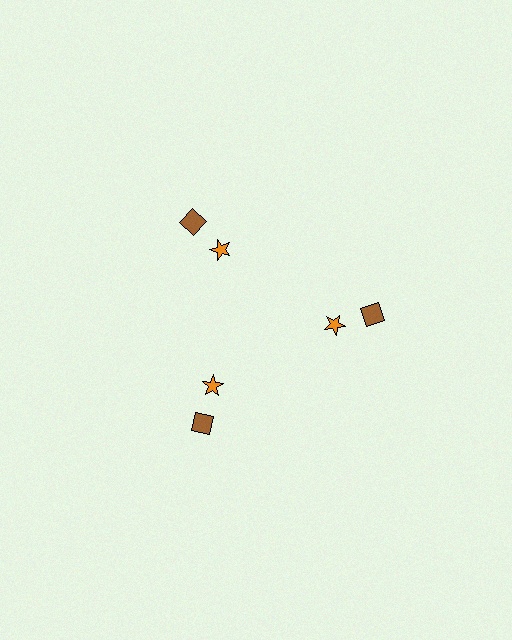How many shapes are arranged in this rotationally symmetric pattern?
There are 6 shapes, arranged in 3 groups of 2.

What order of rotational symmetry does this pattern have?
This pattern has 3-fold rotational symmetry.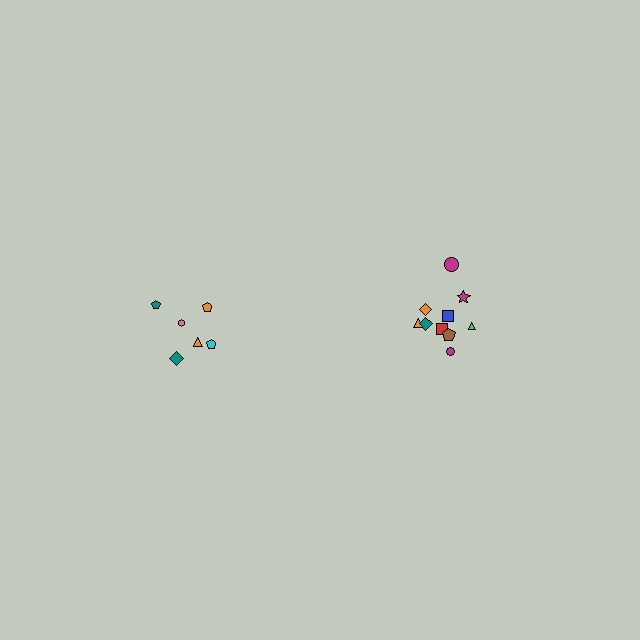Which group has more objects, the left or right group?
The right group.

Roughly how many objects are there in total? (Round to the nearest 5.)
Roughly 15 objects in total.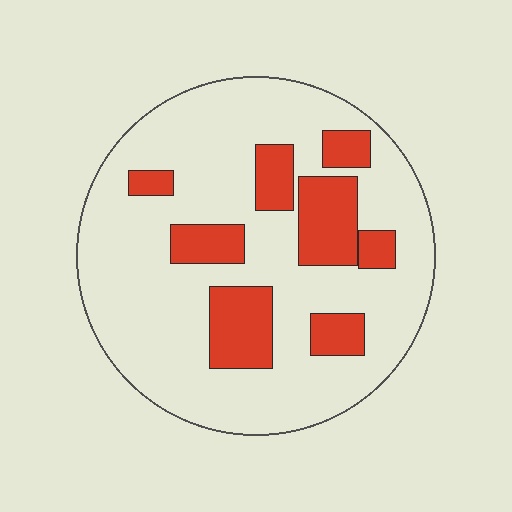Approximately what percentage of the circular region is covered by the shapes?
Approximately 25%.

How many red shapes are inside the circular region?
8.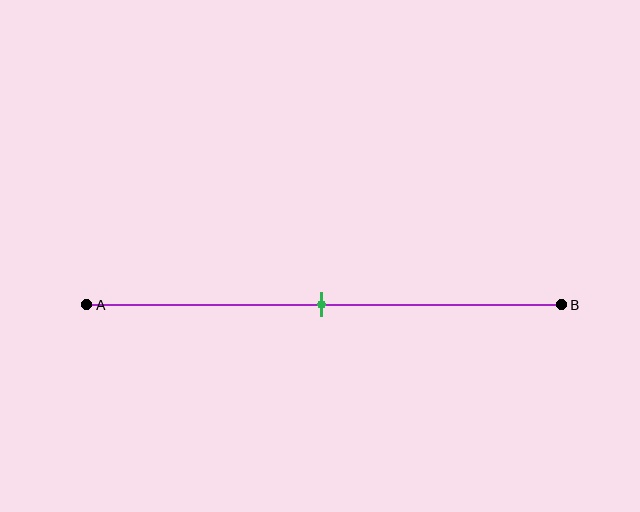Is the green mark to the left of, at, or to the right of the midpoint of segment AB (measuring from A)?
The green mark is approximately at the midpoint of segment AB.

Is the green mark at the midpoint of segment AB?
Yes, the mark is approximately at the midpoint.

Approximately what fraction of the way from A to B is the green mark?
The green mark is approximately 50% of the way from A to B.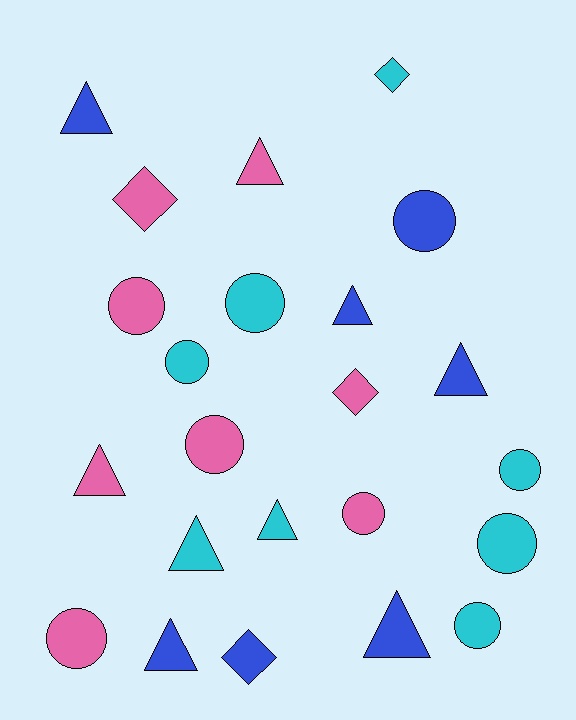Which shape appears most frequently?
Circle, with 10 objects.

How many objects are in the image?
There are 23 objects.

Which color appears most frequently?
Cyan, with 8 objects.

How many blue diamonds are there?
There is 1 blue diamond.